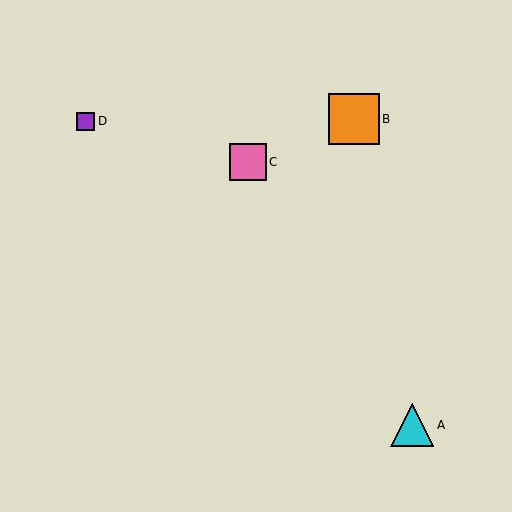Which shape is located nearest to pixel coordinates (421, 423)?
The cyan triangle (labeled A) at (412, 425) is nearest to that location.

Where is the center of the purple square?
The center of the purple square is at (86, 121).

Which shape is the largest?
The orange square (labeled B) is the largest.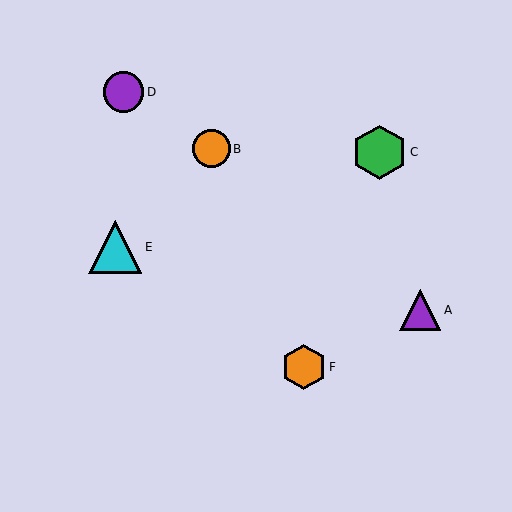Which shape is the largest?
The green hexagon (labeled C) is the largest.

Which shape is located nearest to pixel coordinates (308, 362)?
The orange hexagon (labeled F) at (304, 367) is nearest to that location.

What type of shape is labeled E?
Shape E is a cyan triangle.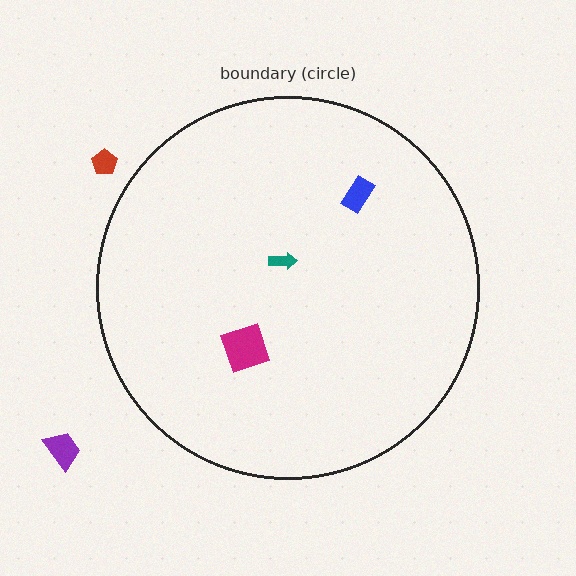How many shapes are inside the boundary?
3 inside, 2 outside.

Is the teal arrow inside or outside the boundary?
Inside.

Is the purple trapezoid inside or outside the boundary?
Outside.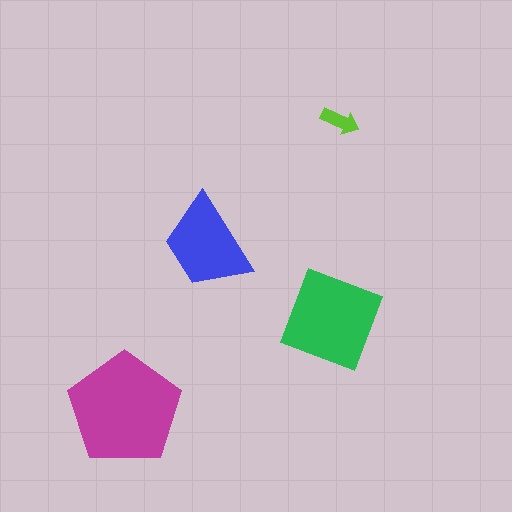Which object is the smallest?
The lime arrow.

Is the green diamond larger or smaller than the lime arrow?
Larger.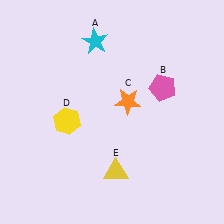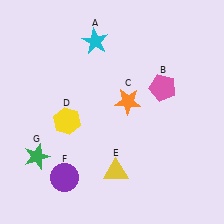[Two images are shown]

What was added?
A purple circle (F), a green star (G) were added in Image 2.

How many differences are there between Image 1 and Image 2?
There are 2 differences between the two images.